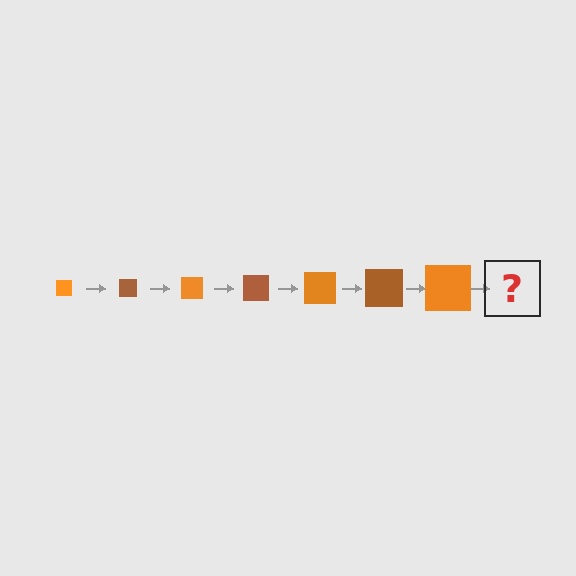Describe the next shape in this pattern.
It should be a brown square, larger than the previous one.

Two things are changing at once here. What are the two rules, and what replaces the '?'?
The two rules are that the square grows larger each step and the color cycles through orange and brown. The '?' should be a brown square, larger than the previous one.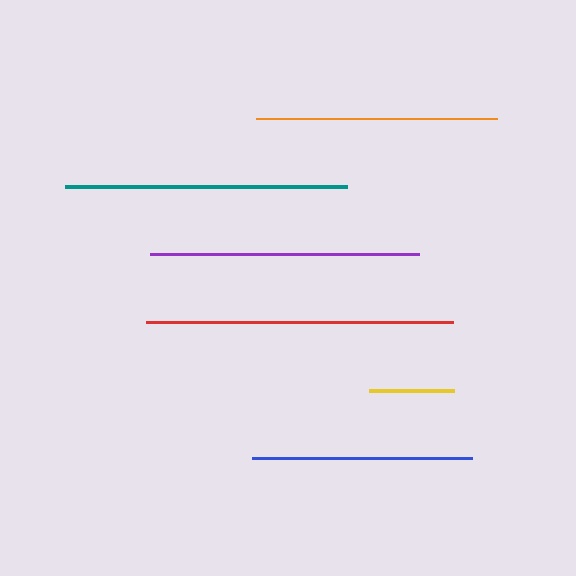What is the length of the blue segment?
The blue segment is approximately 220 pixels long.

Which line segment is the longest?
The red line is the longest at approximately 306 pixels.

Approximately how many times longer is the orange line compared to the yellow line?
The orange line is approximately 2.8 times the length of the yellow line.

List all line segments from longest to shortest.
From longest to shortest: red, teal, purple, orange, blue, yellow.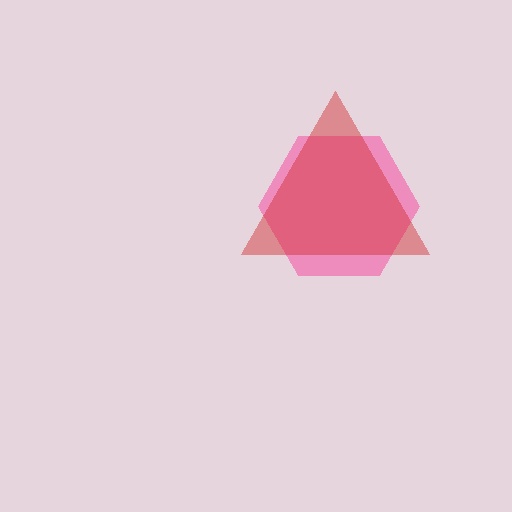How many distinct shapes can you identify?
There are 2 distinct shapes: a pink hexagon, a red triangle.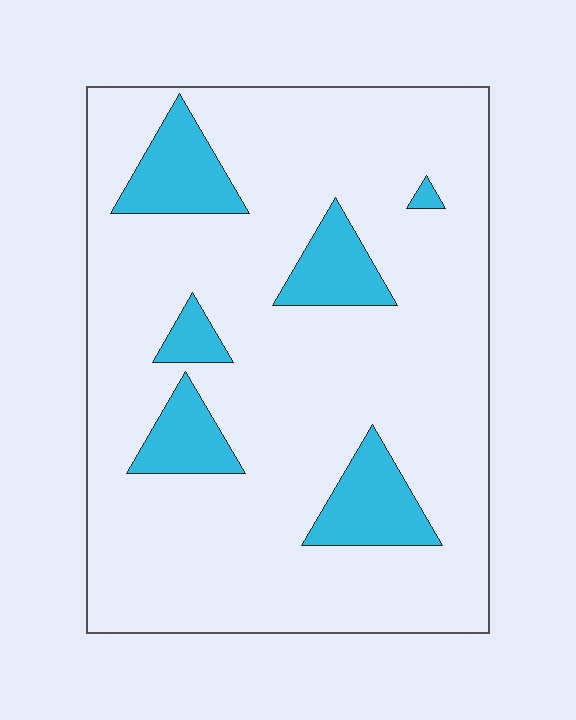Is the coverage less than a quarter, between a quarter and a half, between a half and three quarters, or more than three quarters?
Less than a quarter.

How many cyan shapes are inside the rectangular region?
6.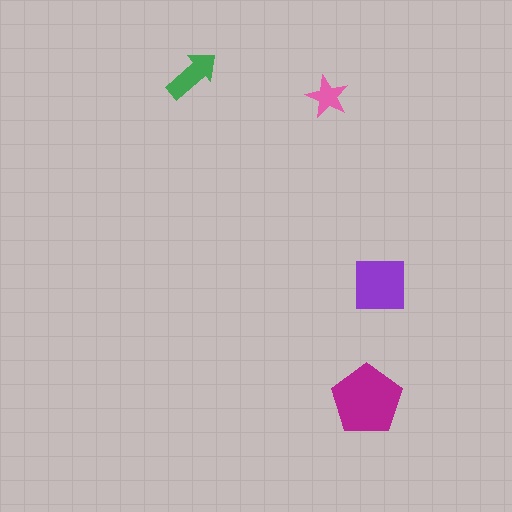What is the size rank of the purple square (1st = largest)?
2nd.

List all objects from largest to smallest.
The magenta pentagon, the purple square, the green arrow, the pink star.